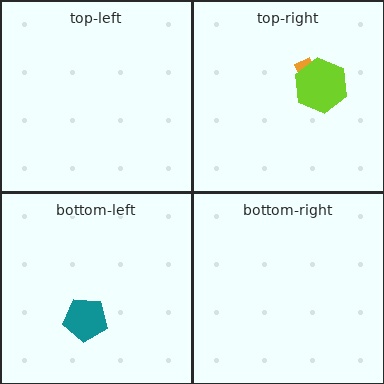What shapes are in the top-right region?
The orange arrow, the lime hexagon.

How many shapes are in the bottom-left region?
1.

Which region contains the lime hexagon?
The top-right region.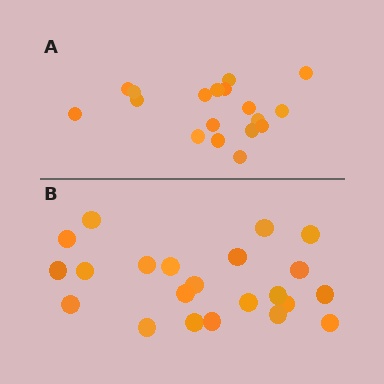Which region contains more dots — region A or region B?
Region B (the bottom region) has more dots.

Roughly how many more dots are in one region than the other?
Region B has about 4 more dots than region A.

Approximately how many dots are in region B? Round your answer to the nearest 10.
About 20 dots. (The exact count is 22, which rounds to 20.)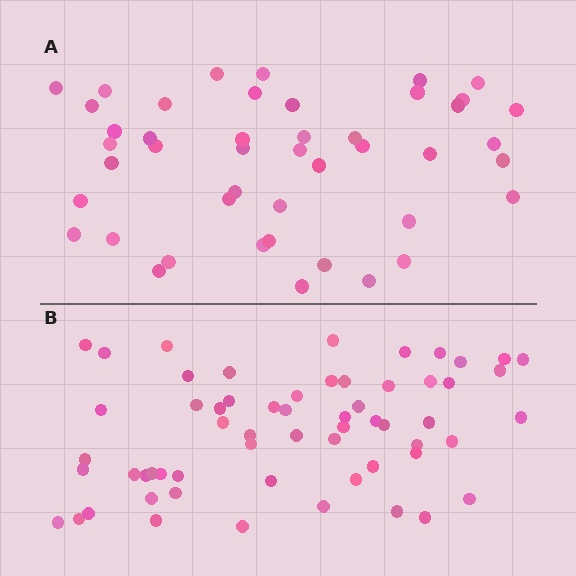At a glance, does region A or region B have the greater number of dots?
Region B (the bottom region) has more dots.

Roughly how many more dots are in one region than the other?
Region B has approximately 15 more dots than region A.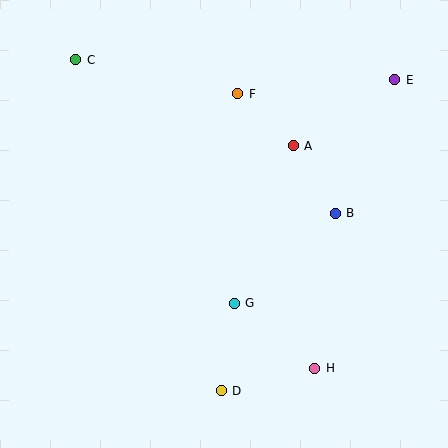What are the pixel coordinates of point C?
Point C is at (76, 60).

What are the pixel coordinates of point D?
Point D is at (221, 391).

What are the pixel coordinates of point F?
Point F is at (238, 94).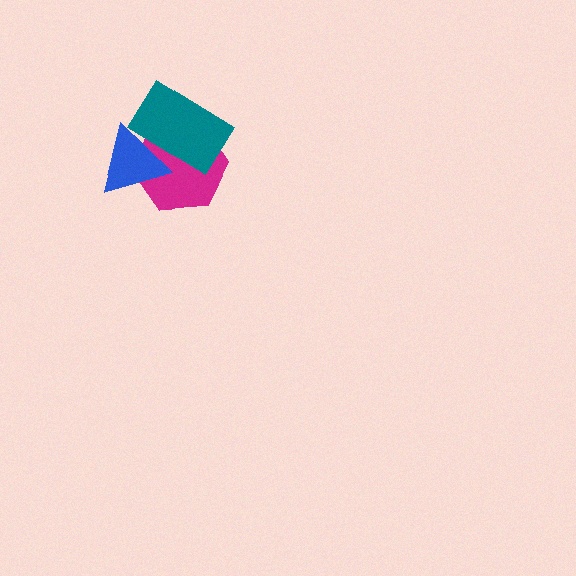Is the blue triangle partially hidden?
No, no other shape covers it.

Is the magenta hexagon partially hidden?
Yes, it is partially covered by another shape.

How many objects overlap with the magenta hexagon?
2 objects overlap with the magenta hexagon.